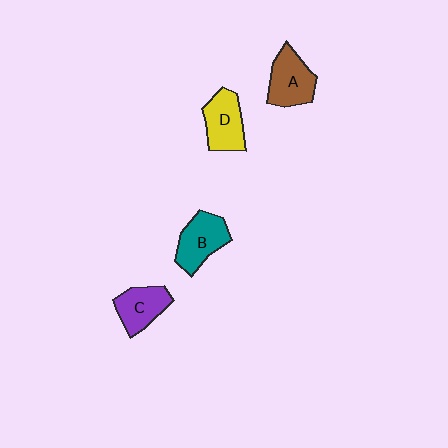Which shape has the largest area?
Shape B (teal).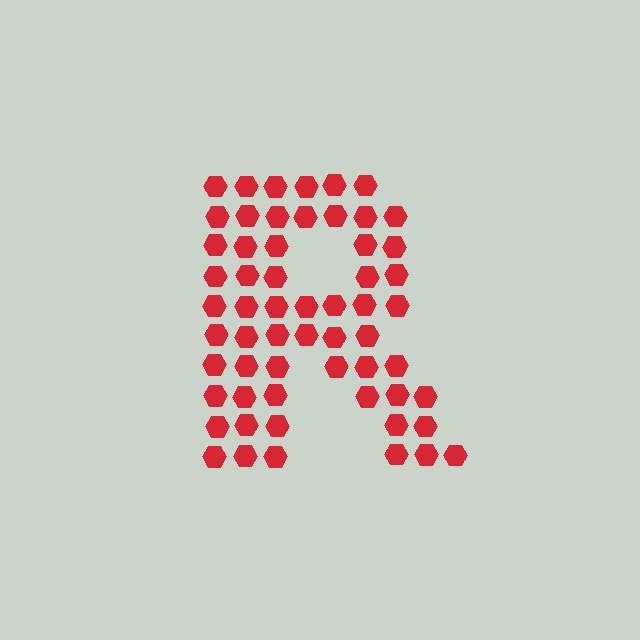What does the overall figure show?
The overall figure shows the letter R.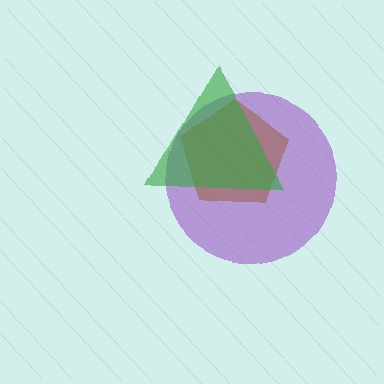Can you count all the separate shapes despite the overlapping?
Yes, there are 3 separate shapes.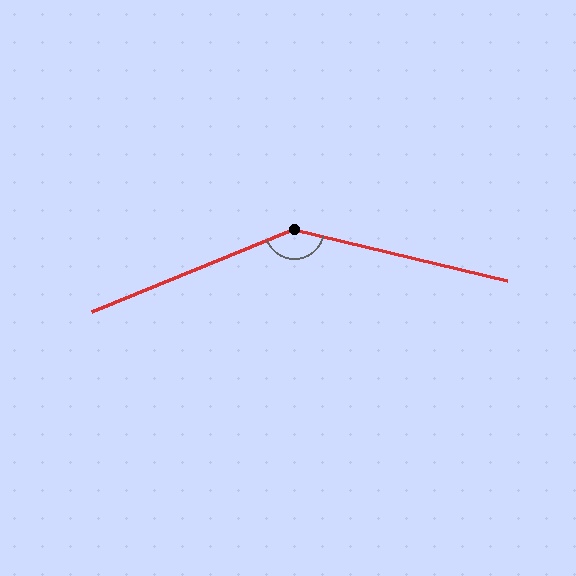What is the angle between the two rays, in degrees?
Approximately 144 degrees.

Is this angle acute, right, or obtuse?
It is obtuse.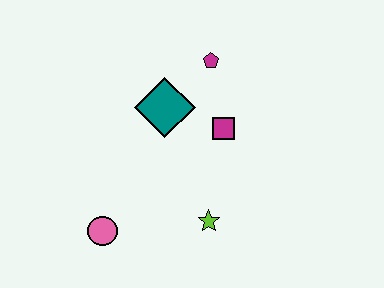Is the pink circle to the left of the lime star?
Yes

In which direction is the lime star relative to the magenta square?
The lime star is below the magenta square.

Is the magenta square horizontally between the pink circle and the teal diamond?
No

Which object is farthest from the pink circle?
The magenta pentagon is farthest from the pink circle.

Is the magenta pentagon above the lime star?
Yes